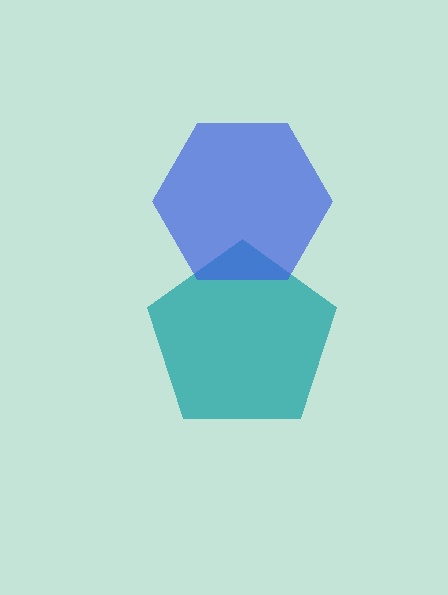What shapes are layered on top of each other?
The layered shapes are: a teal pentagon, a blue hexagon.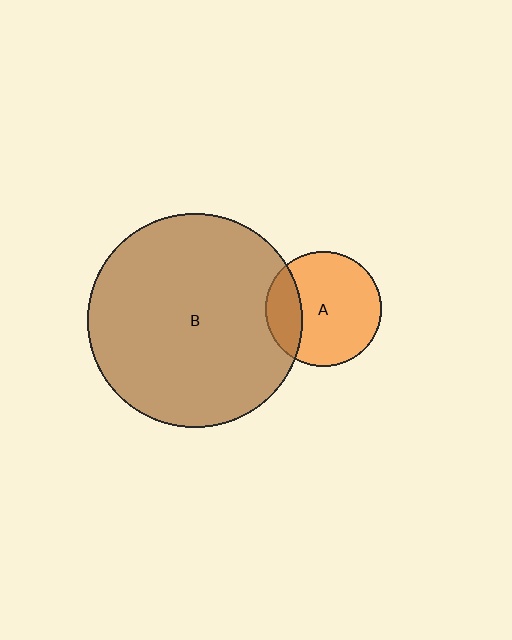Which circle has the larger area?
Circle B (brown).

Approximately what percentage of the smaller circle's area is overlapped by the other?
Approximately 25%.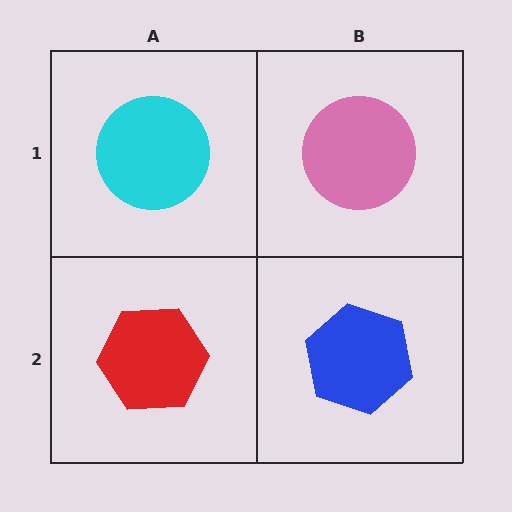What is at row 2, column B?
A blue hexagon.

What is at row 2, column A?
A red hexagon.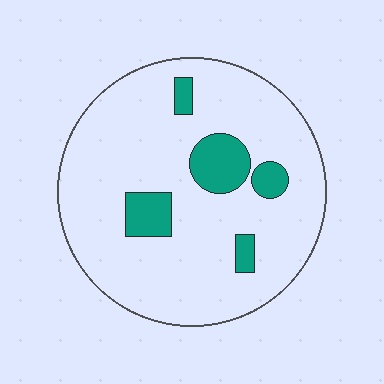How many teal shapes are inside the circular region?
5.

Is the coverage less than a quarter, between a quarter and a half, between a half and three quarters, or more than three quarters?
Less than a quarter.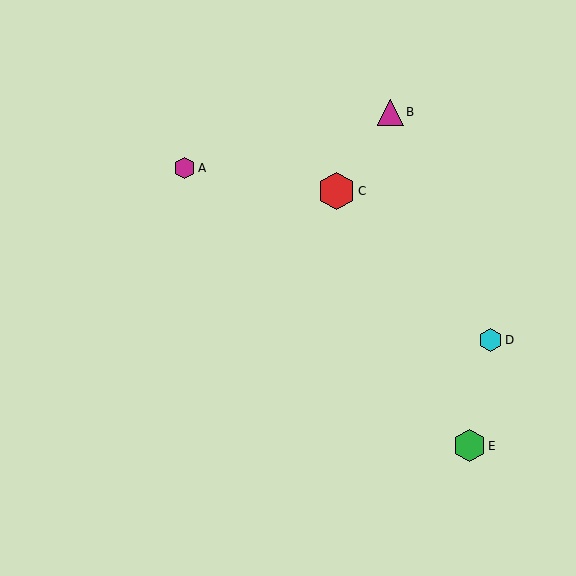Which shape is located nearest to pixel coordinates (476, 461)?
The green hexagon (labeled E) at (469, 446) is nearest to that location.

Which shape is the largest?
The red hexagon (labeled C) is the largest.